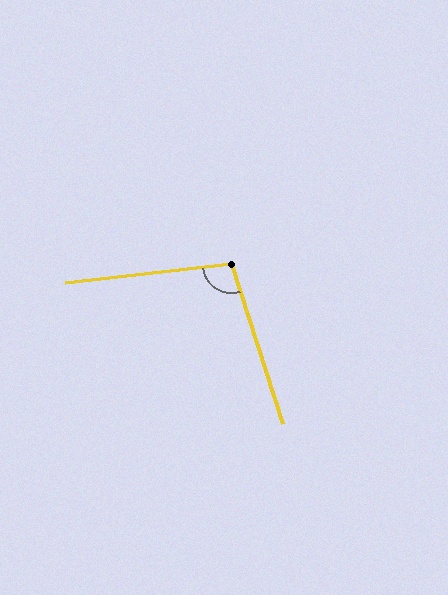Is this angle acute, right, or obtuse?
It is obtuse.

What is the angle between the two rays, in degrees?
Approximately 101 degrees.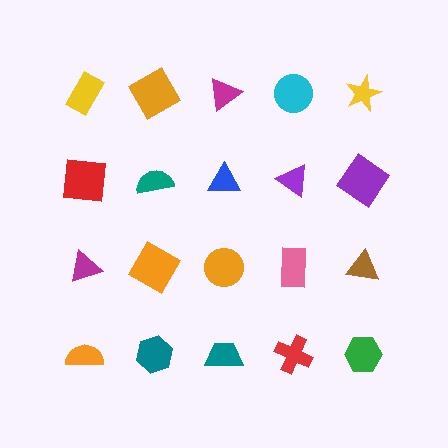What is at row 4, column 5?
A green hexagon.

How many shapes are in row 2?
5 shapes.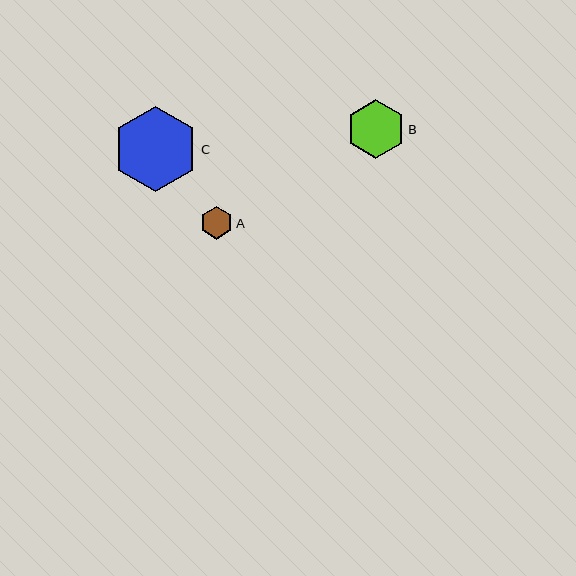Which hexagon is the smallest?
Hexagon A is the smallest with a size of approximately 33 pixels.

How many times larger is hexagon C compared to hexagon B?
Hexagon C is approximately 1.4 times the size of hexagon B.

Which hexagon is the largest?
Hexagon C is the largest with a size of approximately 85 pixels.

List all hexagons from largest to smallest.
From largest to smallest: C, B, A.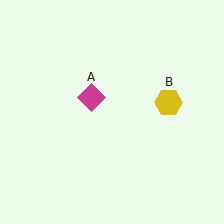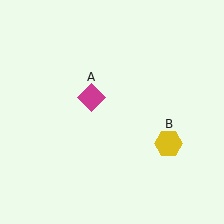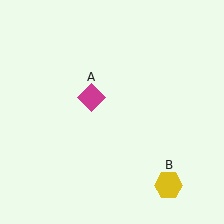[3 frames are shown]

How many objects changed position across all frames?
1 object changed position: yellow hexagon (object B).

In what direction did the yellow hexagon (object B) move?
The yellow hexagon (object B) moved down.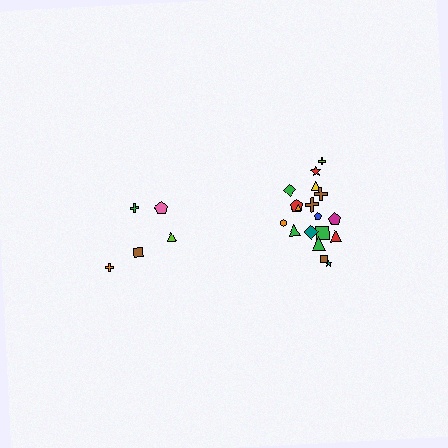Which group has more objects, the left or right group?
The right group.